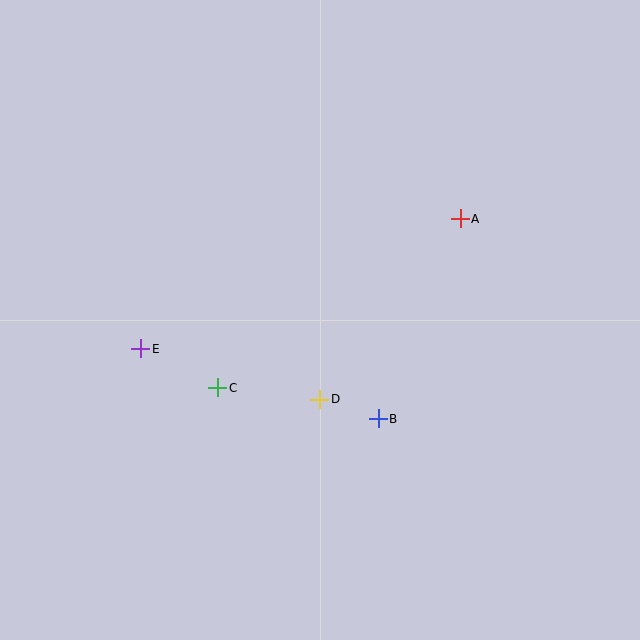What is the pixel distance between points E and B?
The distance between E and B is 247 pixels.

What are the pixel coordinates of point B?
Point B is at (378, 419).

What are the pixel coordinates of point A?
Point A is at (460, 219).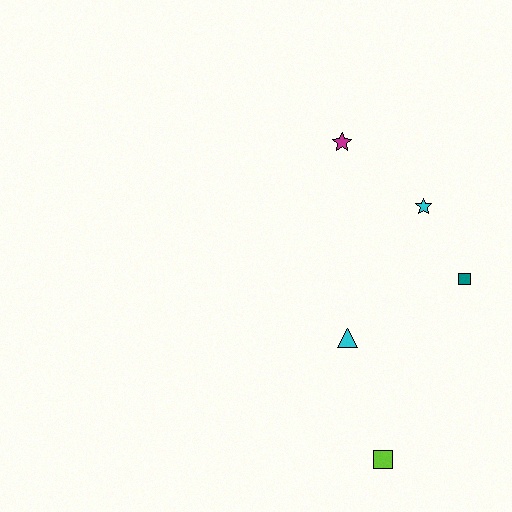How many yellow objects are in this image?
There are no yellow objects.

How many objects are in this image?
There are 5 objects.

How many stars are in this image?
There are 2 stars.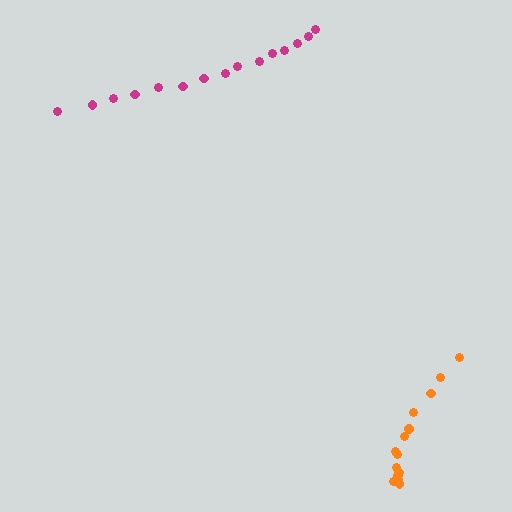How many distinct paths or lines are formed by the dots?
There are 2 distinct paths.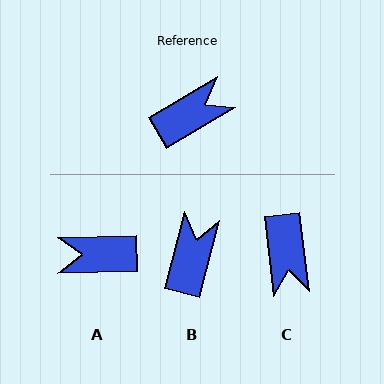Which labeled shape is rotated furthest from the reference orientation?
A, about 151 degrees away.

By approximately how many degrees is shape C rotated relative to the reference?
Approximately 114 degrees clockwise.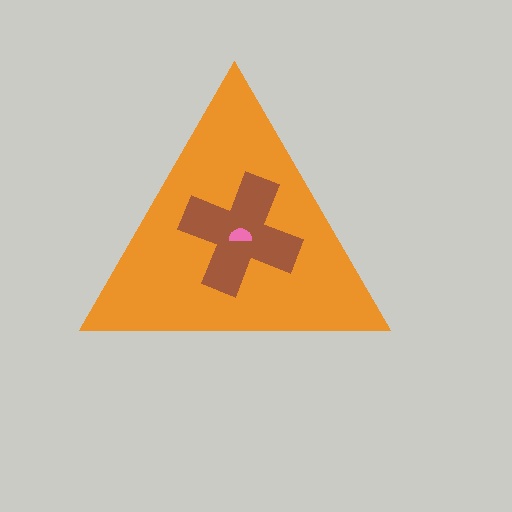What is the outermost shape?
The orange triangle.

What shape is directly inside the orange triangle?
The brown cross.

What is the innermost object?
The pink semicircle.